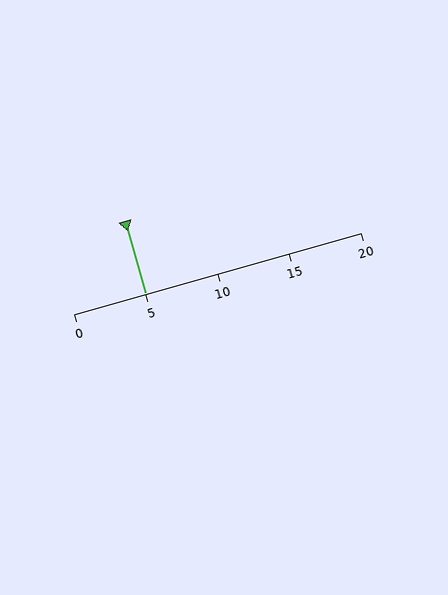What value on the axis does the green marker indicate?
The marker indicates approximately 5.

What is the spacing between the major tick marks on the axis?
The major ticks are spaced 5 apart.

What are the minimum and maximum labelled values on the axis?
The axis runs from 0 to 20.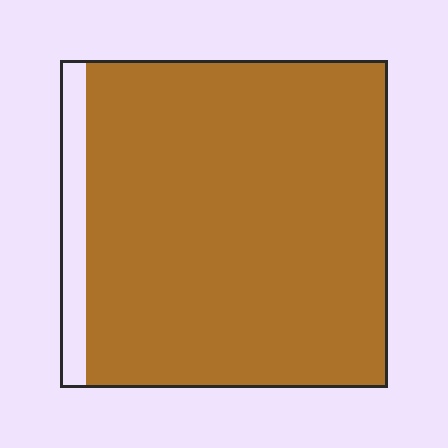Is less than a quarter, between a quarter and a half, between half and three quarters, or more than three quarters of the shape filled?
More than three quarters.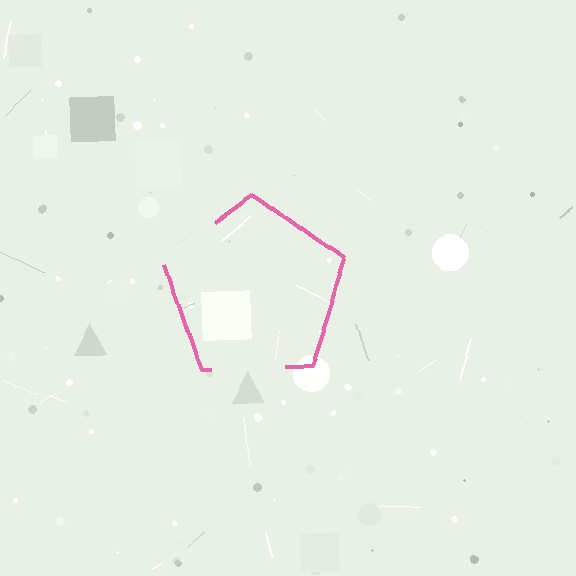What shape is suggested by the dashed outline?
The dashed outline suggests a pentagon.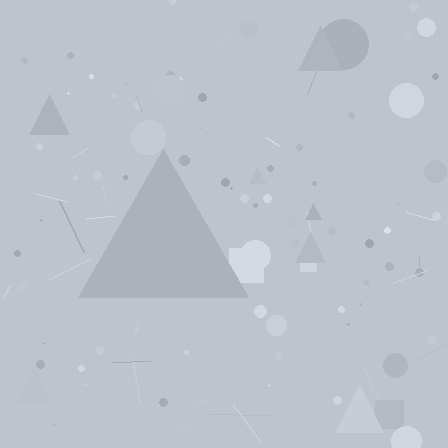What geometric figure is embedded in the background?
A triangle is embedded in the background.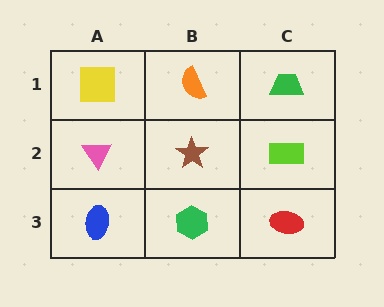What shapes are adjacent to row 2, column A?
A yellow square (row 1, column A), a blue ellipse (row 3, column A), a brown star (row 2, column B).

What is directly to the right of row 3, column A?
A green hexagon.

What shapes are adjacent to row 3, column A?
A pink triangle (row 2, column A), a green hexagon (row 3, column B).